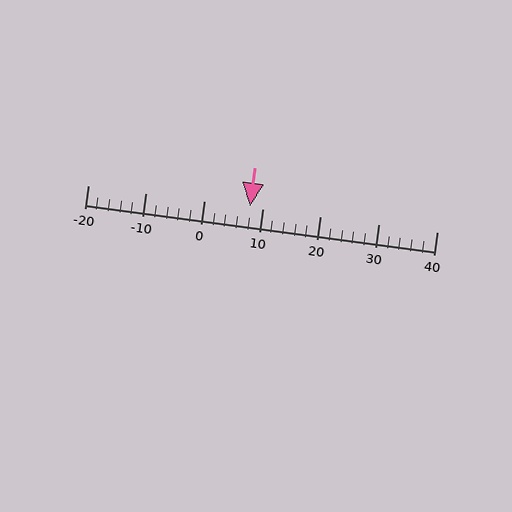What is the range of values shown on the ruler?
The ruler shows values from -20 to 40.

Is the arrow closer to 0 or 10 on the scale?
The arrow is closer to 10.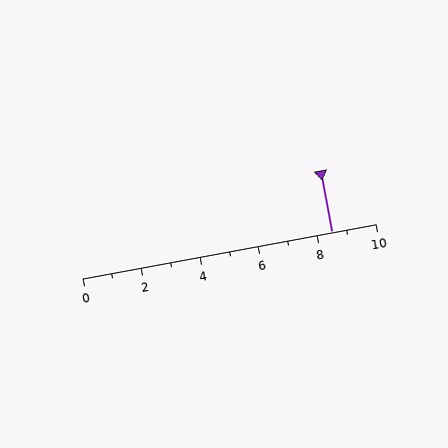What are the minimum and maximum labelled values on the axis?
The axis runs from 0 to 10.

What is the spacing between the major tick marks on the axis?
The major ticks are spaced 2 apart.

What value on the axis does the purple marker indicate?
The marker indicates approximately 8.5.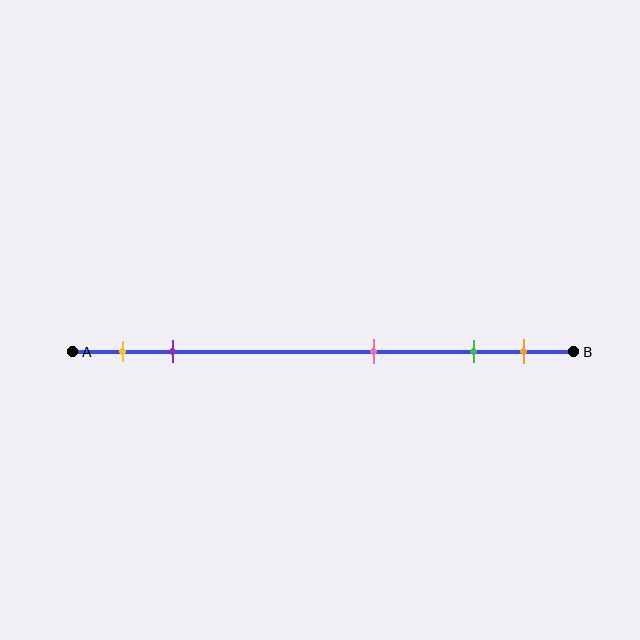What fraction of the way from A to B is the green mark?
The green mark is approximately 80% (0.8) of the way from A to B.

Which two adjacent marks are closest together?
The green and orange marks are the closest adjacent pair.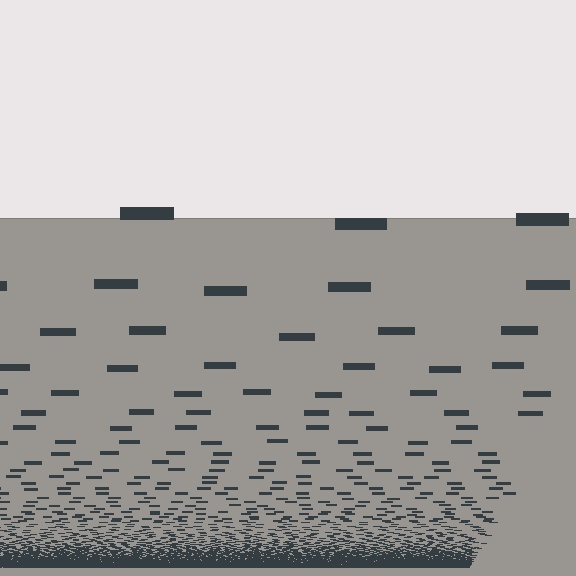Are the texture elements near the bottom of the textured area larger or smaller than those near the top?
Smaller. The gradient is inverted — elements near the bottom are smaller and denser.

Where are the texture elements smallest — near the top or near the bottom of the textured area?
Near the bottom.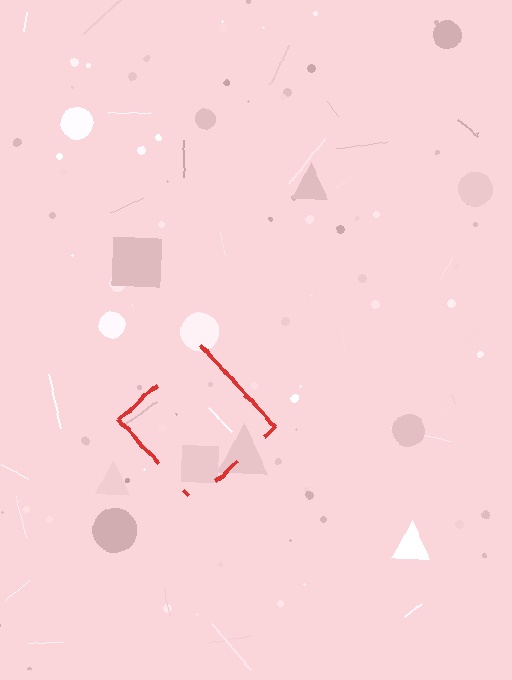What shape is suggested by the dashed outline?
The dashed outline suggests a diamond.